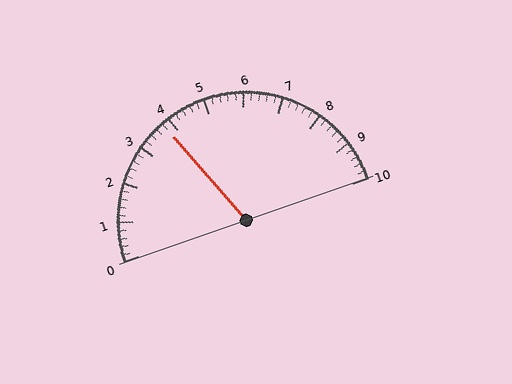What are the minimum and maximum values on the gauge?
The gauge ranges from 0 to 10.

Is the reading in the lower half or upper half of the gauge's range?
The reading is in the lower half of the range (0 to 10).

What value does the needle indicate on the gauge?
The needle indicates approximately 3.8.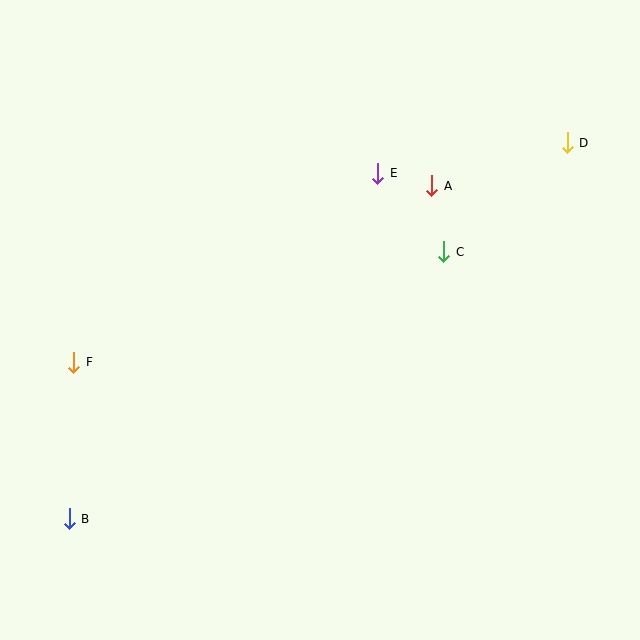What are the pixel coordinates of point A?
Point A is at (432, 186).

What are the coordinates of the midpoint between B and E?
The midpoint between B and E is at (223, 346).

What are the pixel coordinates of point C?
Point C is at (444, 252).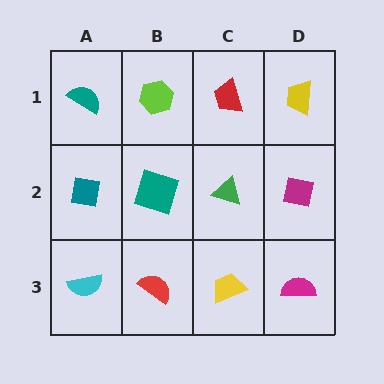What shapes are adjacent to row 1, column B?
A teal square (row 2, column B), a teal semicircle (row 1, column A), a red trapezoid (row 1, column C).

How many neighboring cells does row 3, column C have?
3.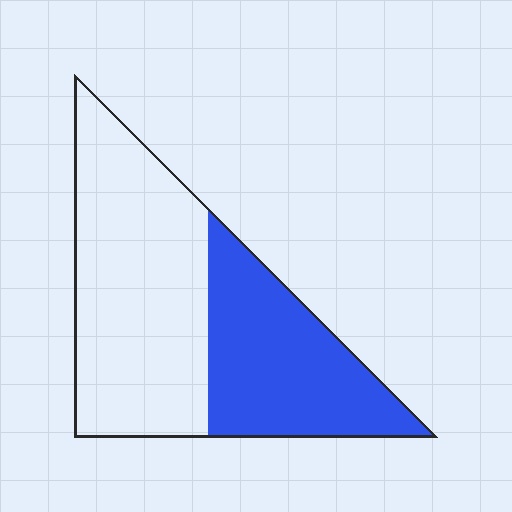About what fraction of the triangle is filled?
About two fifths (2/5).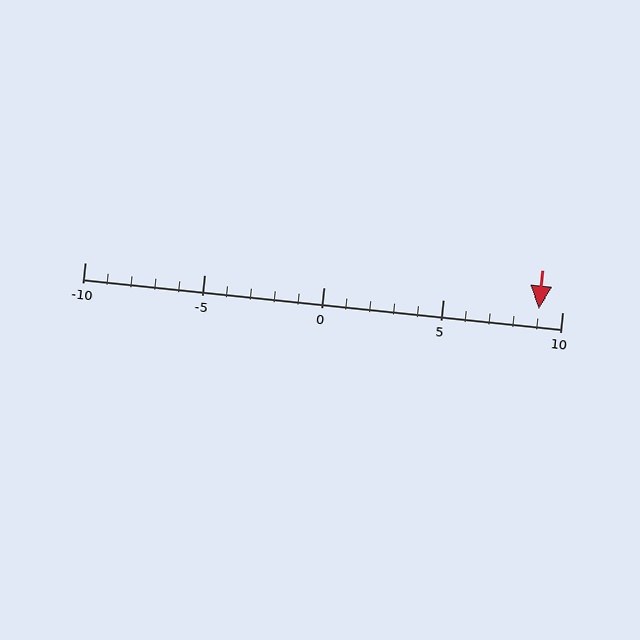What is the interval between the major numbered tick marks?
The major tick marks are spaced 5 units apart.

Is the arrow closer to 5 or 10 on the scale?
The arrow is closer to 10.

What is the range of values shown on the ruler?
The ruler shows values from -10 to 10.